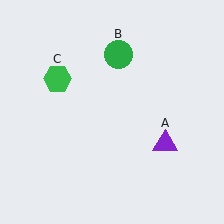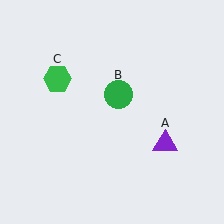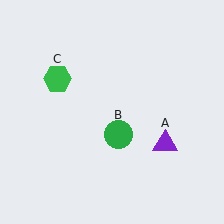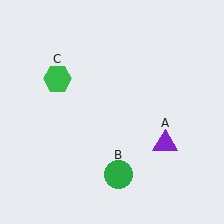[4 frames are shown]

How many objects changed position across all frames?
1 object changed position: green circle (object B).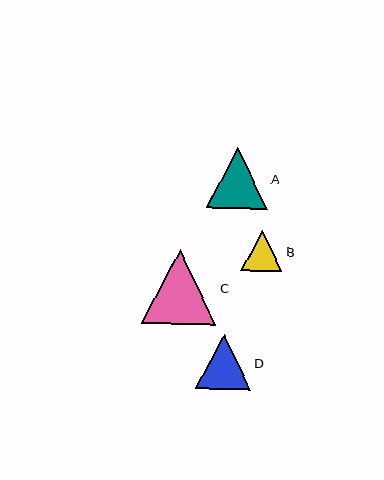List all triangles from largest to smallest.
From largest to smallest: C, A, D, B.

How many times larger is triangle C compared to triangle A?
Triangle C is approximately 1.2 times the size of triangle A.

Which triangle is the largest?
Triangle C is the largest with a size of approximately 74 pixels.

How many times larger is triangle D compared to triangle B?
Triangle D is approximately 1.3 times the size of triangle B.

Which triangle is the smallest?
Triangle B is the smallest with a size of approximately 41 pixels.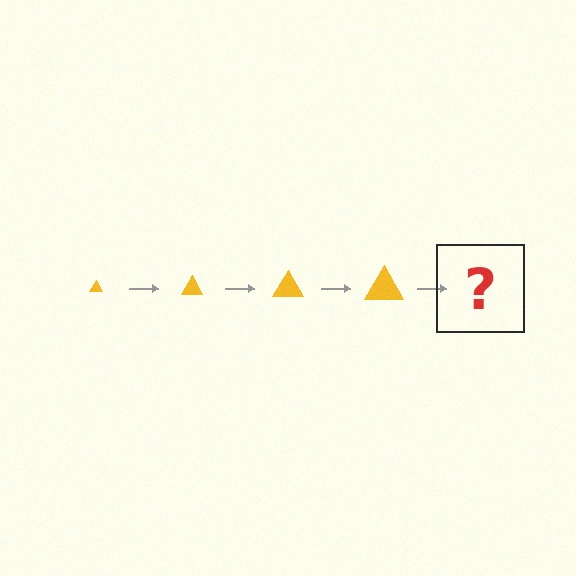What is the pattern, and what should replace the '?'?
The pattern is that the triangle gets progressively larger each step. The '?' should be a yellow triangle, larger than the previous one.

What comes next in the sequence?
The next element should be a yellow triangle, larger than the previous one.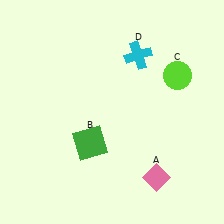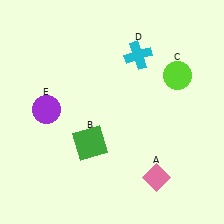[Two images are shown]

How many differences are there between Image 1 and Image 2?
There is 1 difference between the two images.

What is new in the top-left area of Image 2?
A purple circle (E) was added in the top-left area of Image 2.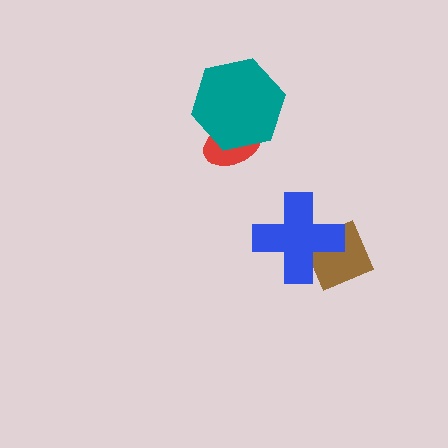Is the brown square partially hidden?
Yes, it is partially covered by another shape.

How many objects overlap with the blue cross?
1 object overlaps with the blue cross.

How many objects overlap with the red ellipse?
1 object overlaps with the red ellipse.